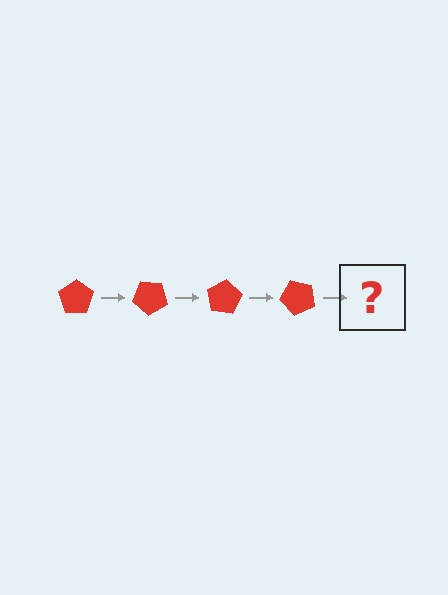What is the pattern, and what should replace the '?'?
The pattern is that the pentagon rotates 40 degrees each step. The '?' should be a red pentagon rotated 160 degrees.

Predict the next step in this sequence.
The next step is a red pentagon rotated 160 degrees.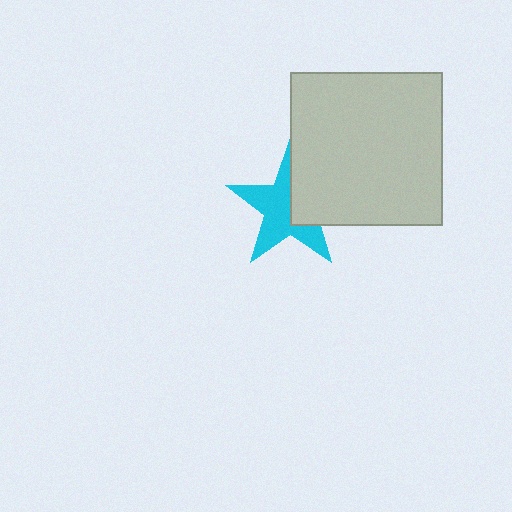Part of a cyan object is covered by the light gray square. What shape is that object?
It is a star.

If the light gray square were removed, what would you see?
You would see the complete cyan star.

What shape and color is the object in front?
The object in front is a light gray square.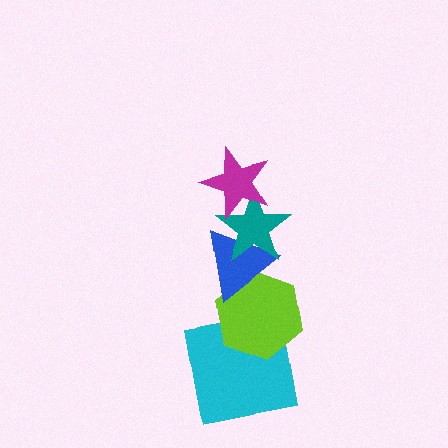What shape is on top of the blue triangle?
The teal star is on top of the blue triangle.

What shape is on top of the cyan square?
The lime hexagon is on top of the cyan square.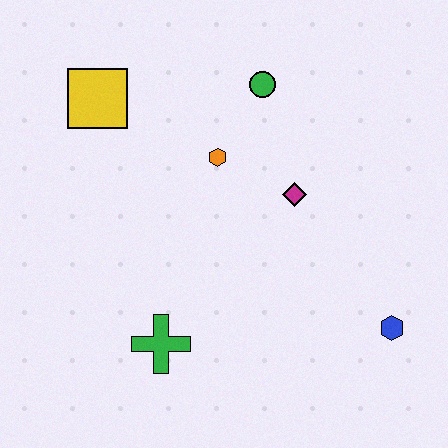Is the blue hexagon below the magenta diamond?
Yes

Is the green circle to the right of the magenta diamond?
No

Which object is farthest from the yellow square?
The blue hexagon is farthest from the yellow square.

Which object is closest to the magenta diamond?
The orange hexagon is closest to the magenta diamond.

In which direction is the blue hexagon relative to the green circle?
The blue hexagon is below the green circle.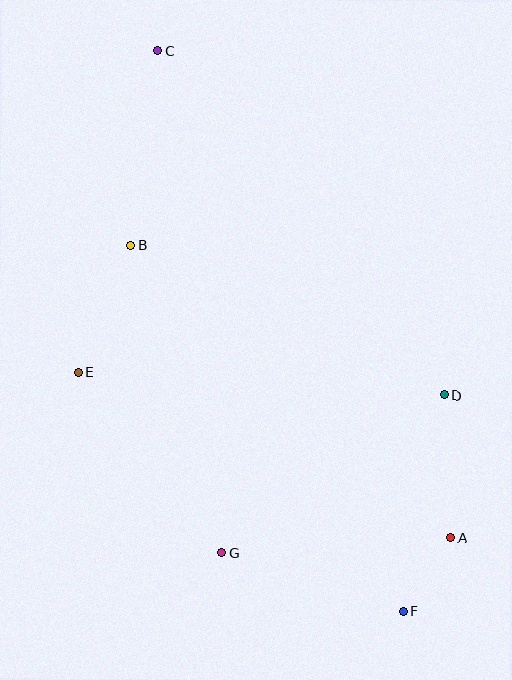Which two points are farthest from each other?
Points C and F are farthest from each other.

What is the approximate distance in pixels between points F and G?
The distance between F and G is approximately 191 pixels.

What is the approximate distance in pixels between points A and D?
The distance between A and D is approximately 143 pixels.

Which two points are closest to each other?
Points A and F are closest to each other.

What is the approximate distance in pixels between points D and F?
The distance between D and F is approximately 220 pixels.